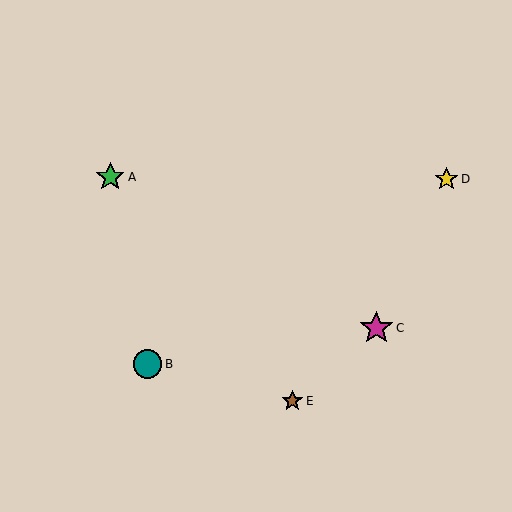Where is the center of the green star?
The center of the green star is at (110, 177).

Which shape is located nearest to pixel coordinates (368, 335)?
The magenta star (labeled C) at (376, 328) is nearest to that location.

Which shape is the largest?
The magenta star (labeled C) is the largest.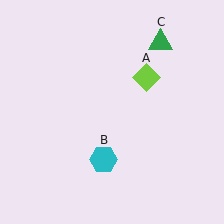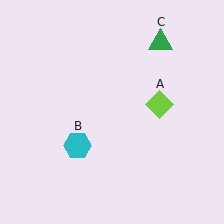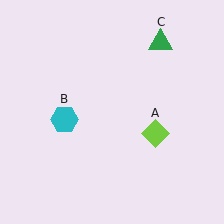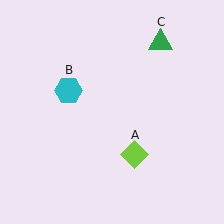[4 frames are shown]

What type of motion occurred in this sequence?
The lime diamond (object A), cyan hexagon (object B) rotated clockwise around the center of the scene.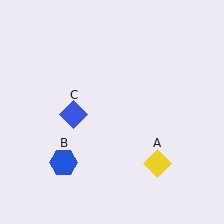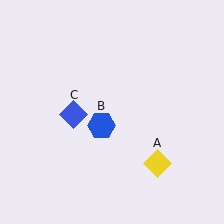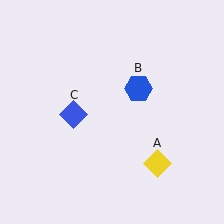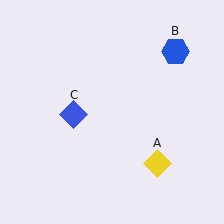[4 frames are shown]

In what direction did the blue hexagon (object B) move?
The blue hexagon (object B) moved up and to the right.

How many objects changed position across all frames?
1 object changed position: blue hexagon (object B).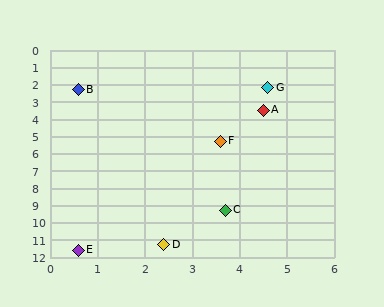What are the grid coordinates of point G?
Point G is at approximately (4.6, 2.2).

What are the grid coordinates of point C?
Point C is at approximately (3.7, 9.3).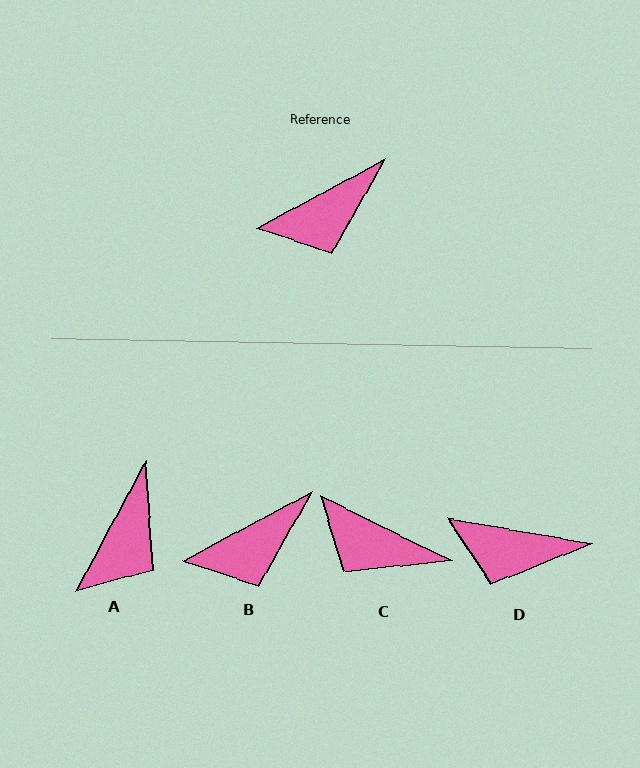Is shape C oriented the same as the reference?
No, it is off by about 55 degrees.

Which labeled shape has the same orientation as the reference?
B.